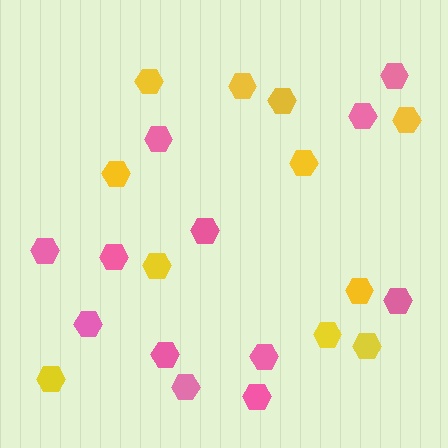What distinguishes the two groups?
There are 2 groups: one group of yellow hexagons (11) and one group of pink hexagons (12).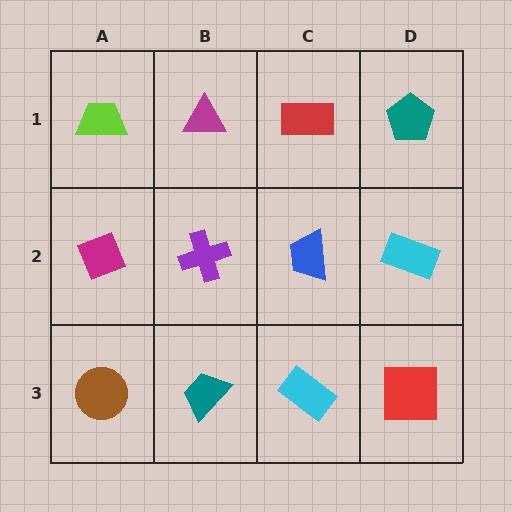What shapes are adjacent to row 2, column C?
A red rectangle (row 1, column C), a cyan rectangle (row 3, column C), a purple cross (row 2, column B), a cyan rectangle (row 2, column D).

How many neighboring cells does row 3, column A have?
2.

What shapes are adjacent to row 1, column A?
A magenta diamond (row 2, column A), a magenta triangle (row 1, column B).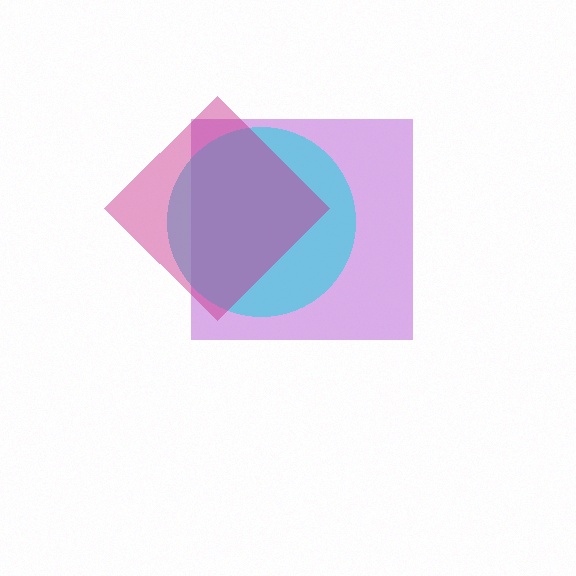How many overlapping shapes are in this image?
There are 3 overlapping shapes in the image.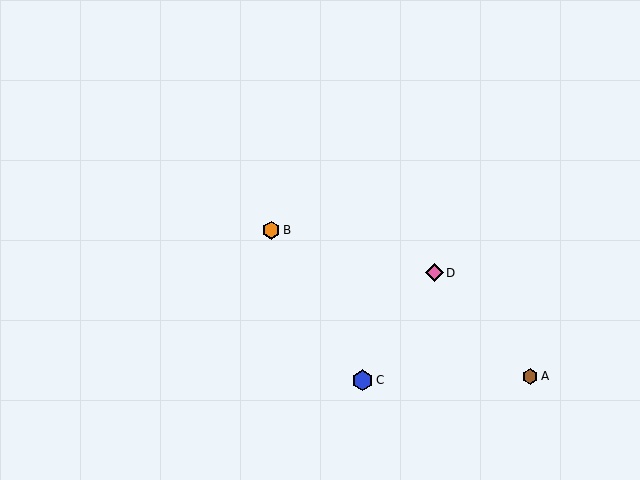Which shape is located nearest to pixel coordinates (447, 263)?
The pink diamond (labeled D) at (435, 273) is nearest to that location.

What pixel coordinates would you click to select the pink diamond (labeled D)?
Click at (435, 273) to select the pink diamond D.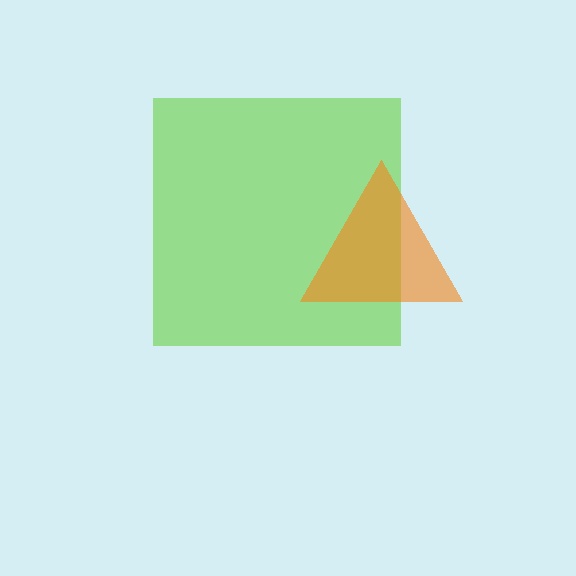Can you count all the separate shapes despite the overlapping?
Yes, there are 2 separate shapes.